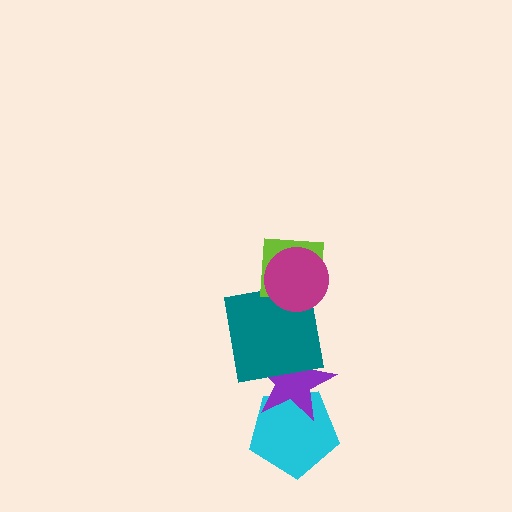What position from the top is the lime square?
The lime square is 2nd from the top.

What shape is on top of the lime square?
The magenta circle is on top of the lime square.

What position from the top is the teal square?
The teal square is 3rd from the top.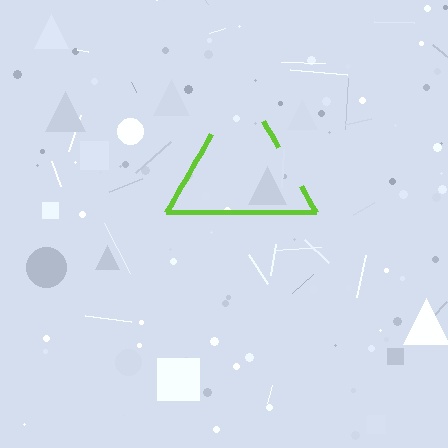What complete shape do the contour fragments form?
The contour fragments form a triangle.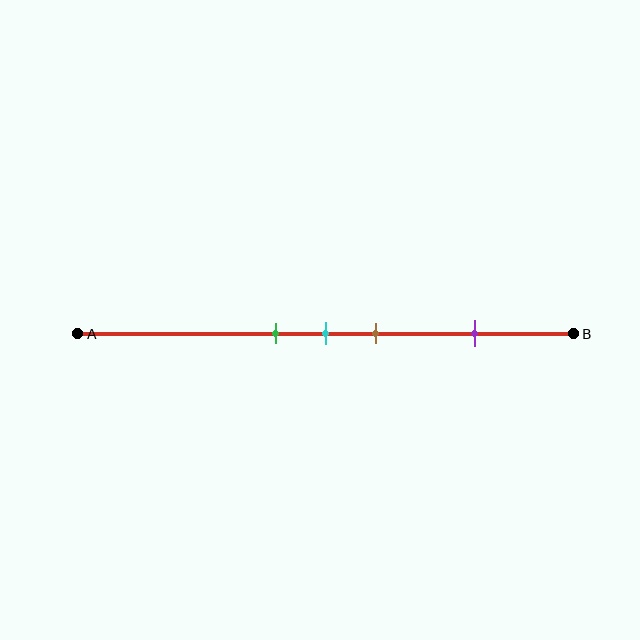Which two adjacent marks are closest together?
The green and cyan marks are the closest adjacent pair.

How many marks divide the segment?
There are 4 marks dividing the segment.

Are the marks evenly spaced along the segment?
No, the marks are not evenly spaced.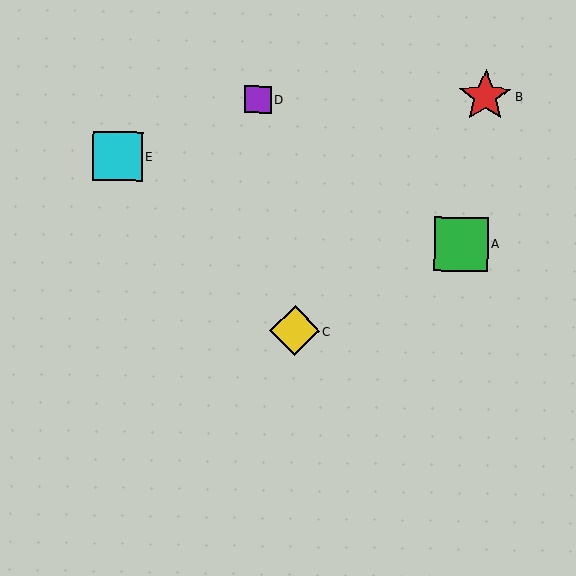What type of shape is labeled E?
Shape E is a cyan square.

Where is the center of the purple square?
The center of the purple square is at (258, 100).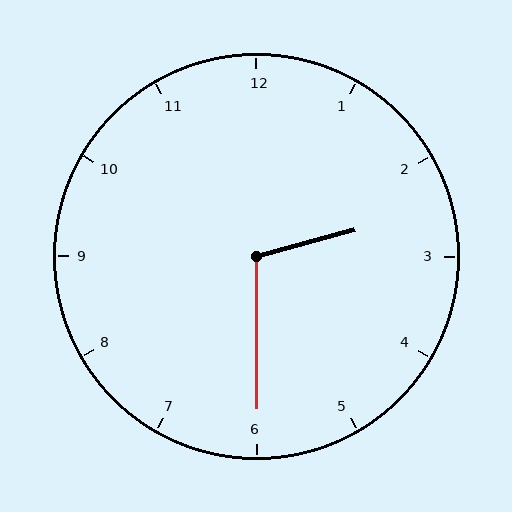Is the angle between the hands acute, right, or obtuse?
It is obtuse.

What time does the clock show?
2:30.